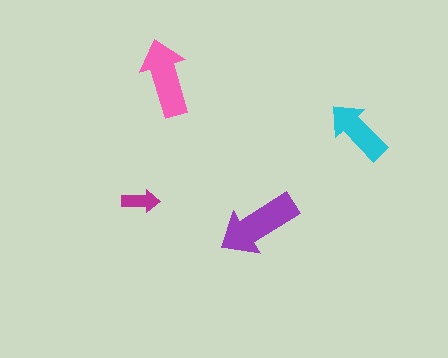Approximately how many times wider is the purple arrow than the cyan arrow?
About 1.5 times wider.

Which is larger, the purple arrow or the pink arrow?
The purple one.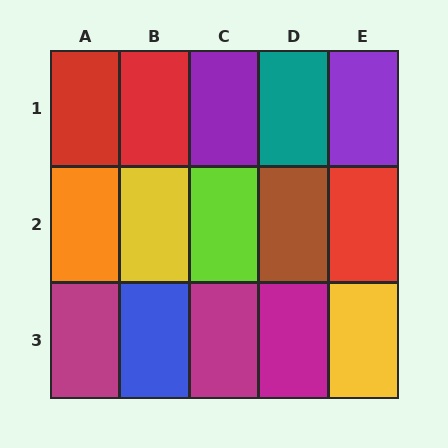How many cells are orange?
1 cell is orange.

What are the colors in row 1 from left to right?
Red, red, purple, teal, purple.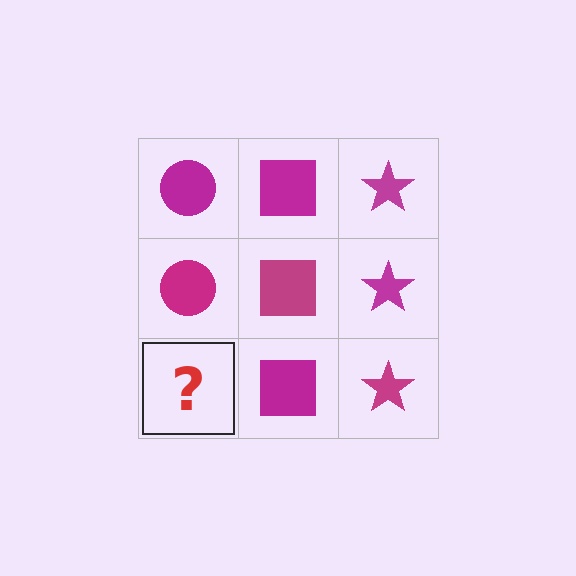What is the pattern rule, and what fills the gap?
The rule is that each column has a consistent shape. The gap should be filled with a magenta circle.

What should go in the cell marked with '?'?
The missing cell should contain a magenta circle.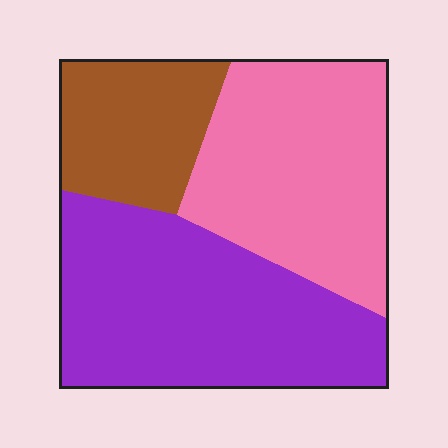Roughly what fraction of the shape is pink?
Pink takes up between a quarter and a half of the shape.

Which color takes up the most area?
Purple, at roughly 45%.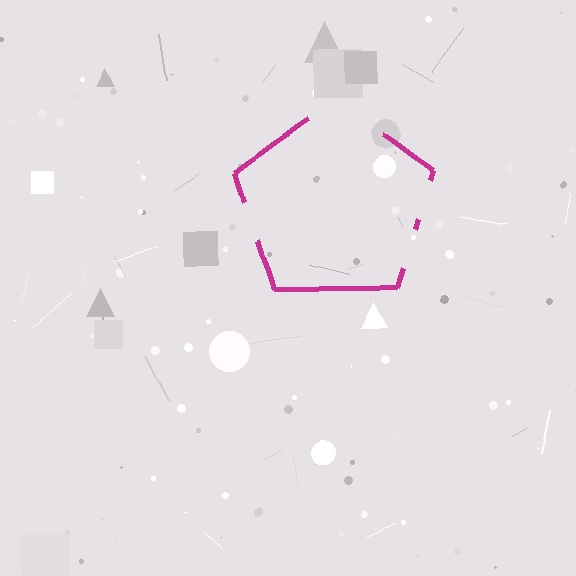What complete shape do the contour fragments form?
The contour fragments form a pentagon.